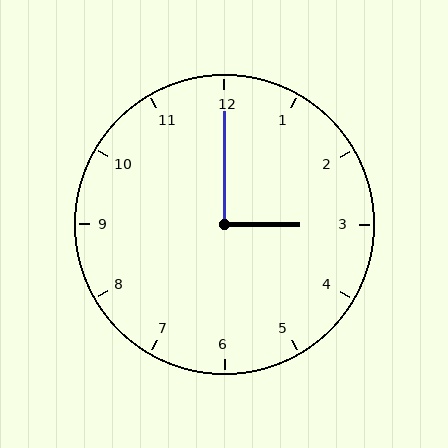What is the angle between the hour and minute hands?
Approximately 90 degrees.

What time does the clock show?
3:00.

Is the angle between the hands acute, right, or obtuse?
It is right.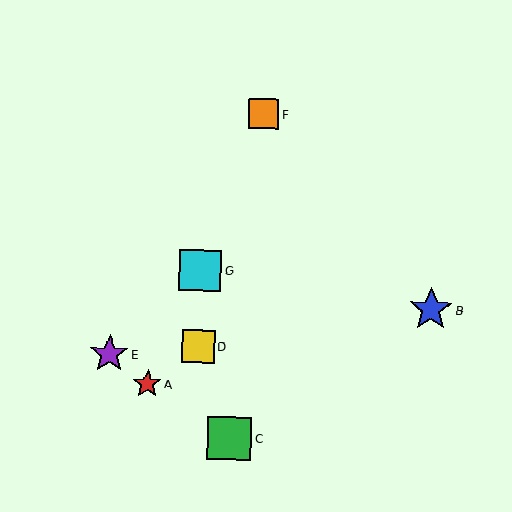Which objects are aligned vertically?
Objects D, G are aligned vertically.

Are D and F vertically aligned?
No, D is at x≈198 and F is at x≈264.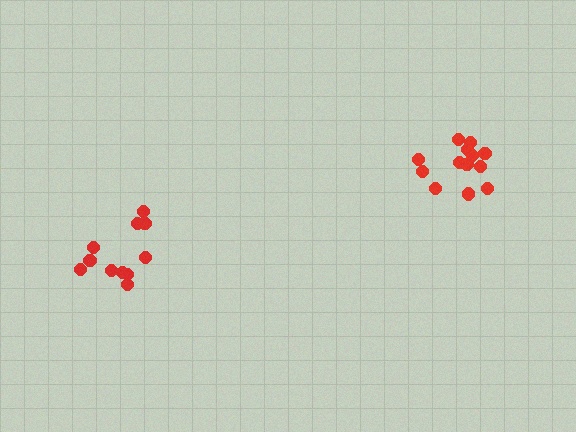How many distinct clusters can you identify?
There are 2 distinct clusters.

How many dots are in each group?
Group 1: 11 dots, Group 2: 13 dots (24 total).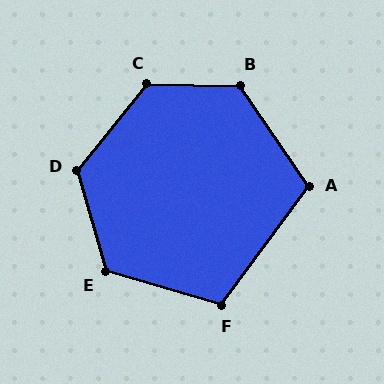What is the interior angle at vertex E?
Approximately 123 degrees (obtuse).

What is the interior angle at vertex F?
Approximately 110 degrees (obtuse).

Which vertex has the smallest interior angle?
A, at approximately 109 degrees.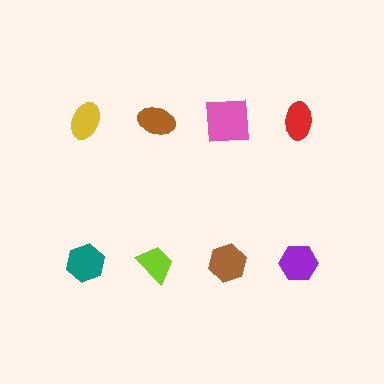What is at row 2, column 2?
A lime trapezoid.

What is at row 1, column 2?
A brown ellipse.